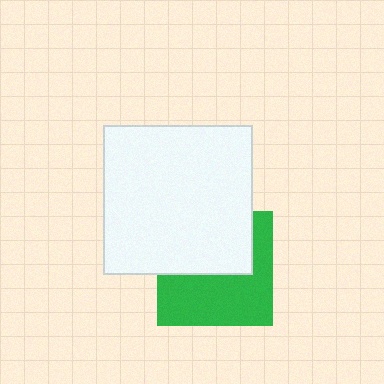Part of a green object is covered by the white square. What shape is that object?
It is a square.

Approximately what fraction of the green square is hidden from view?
Roughly 46% of the green square is hidden behind the white square.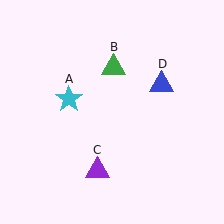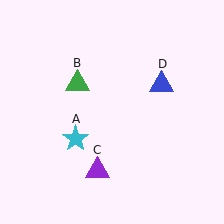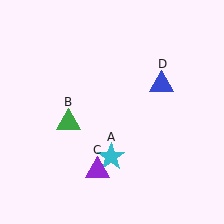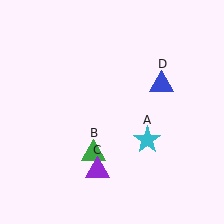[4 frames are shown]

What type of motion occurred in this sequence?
The cyan star (object A), green triangle (object B) rotated counterclockwise around the center of the scene.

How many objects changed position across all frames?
2 objects changed position: cyan star (object A), green triangle (object B).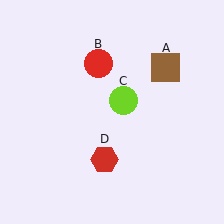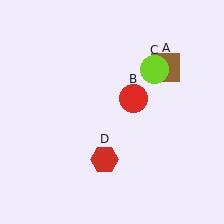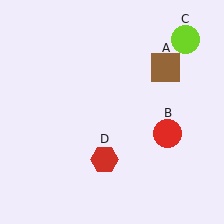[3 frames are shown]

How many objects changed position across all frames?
2 objects changed position: red circle (object B), lime circle (object C).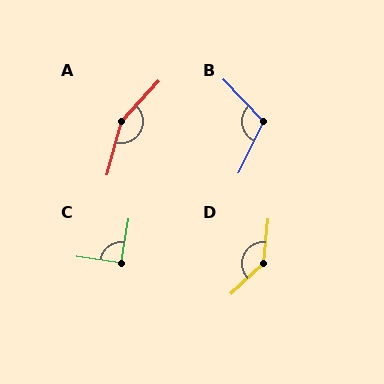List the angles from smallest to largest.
C (90°), B (110°), D (139°), A (152°).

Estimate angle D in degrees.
Approximately 139 degrees.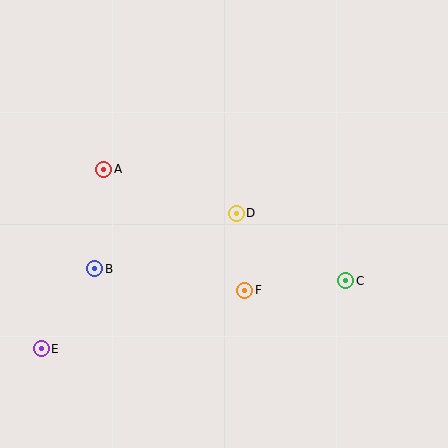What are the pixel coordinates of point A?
Point A is at (104, 169).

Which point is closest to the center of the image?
Point D at (236, 213) is closest to the center.